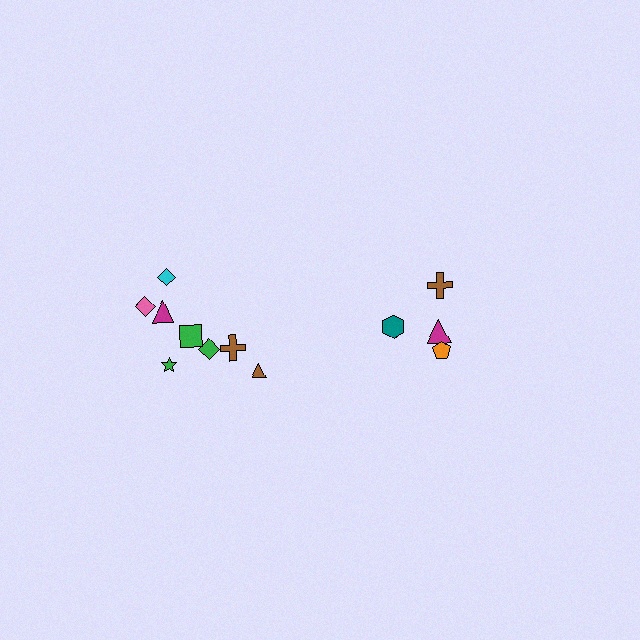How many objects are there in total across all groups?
There are 12 objects.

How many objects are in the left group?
There are 8 objects.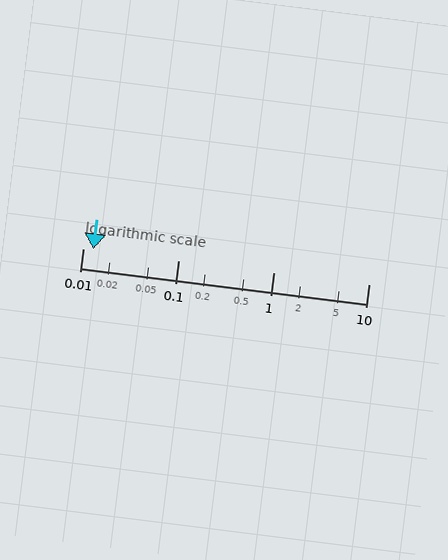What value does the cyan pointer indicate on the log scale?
The pointer indicates approximately 0.013.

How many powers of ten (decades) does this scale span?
The scale spans 3 decades, from 0.01 to 10.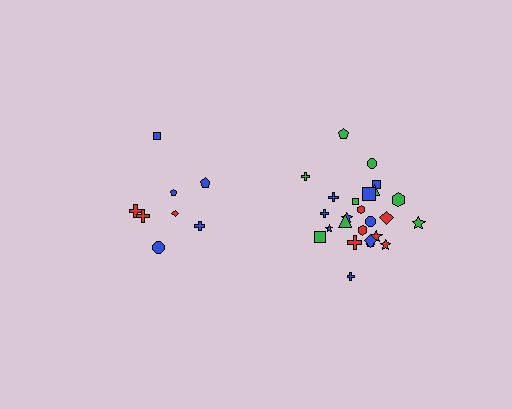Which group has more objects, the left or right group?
The right group.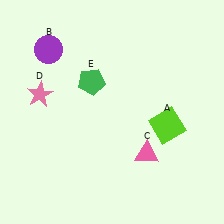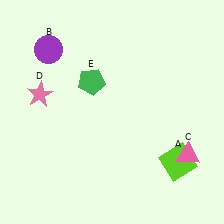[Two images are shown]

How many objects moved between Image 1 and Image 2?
2 objects moved between the two images.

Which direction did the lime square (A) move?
The lime square (A) moved down.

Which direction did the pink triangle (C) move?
The pink triangle (C) moved right.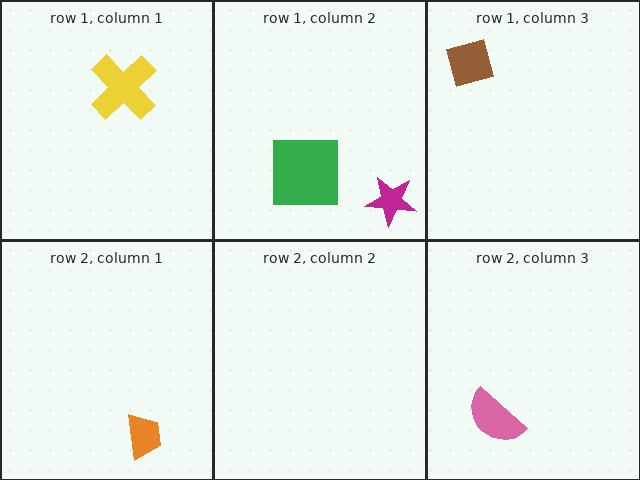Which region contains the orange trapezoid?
The row 2, column 1 region.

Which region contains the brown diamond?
The row 1, column 3 region.